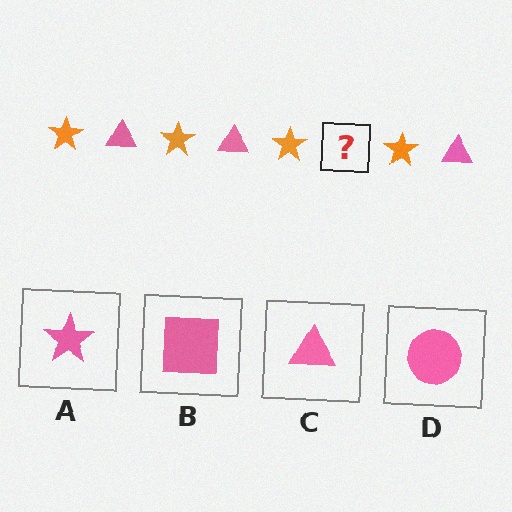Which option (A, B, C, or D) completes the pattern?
C.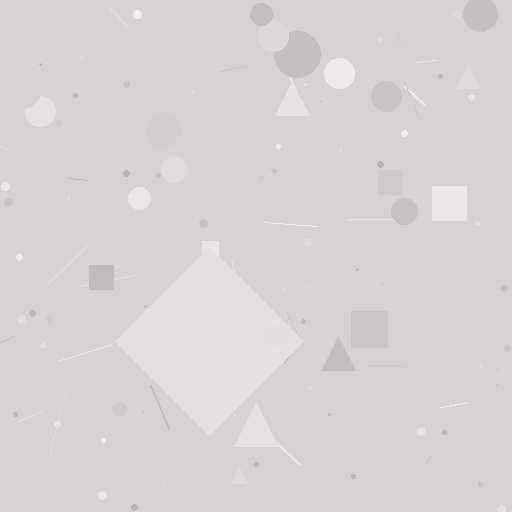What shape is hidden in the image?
A diamond is hidden in the image.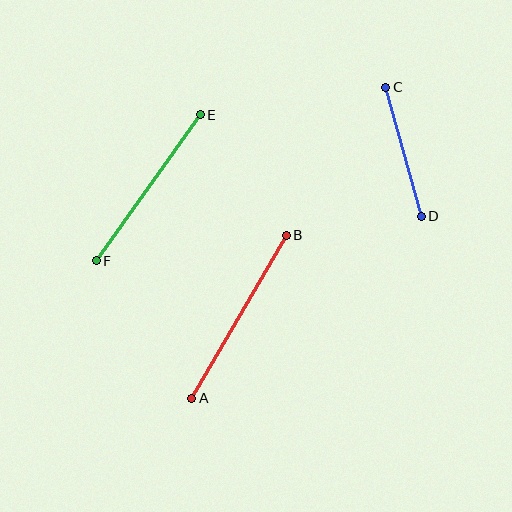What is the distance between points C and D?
The distance is approximately 134 pixels.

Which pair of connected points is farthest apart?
Points A and B are farthest apart.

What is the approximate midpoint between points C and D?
The midpoint is at approximately (403, 152) pixels.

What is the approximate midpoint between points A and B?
The midpoint is at approximately (239, 317) pixels.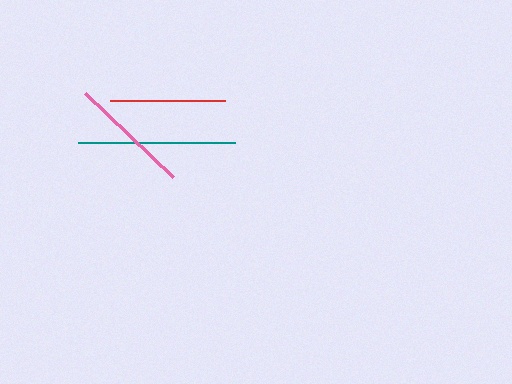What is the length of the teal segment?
The teal segment is approximately 157 pixels long.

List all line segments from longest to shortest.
From longest to shortest: teal, pink, red.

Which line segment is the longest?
The teal line is the longest at approximately 157 pixels.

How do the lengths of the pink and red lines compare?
The pink and red lines are approximately the same length.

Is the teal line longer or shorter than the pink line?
The teal line is longer than the pink line.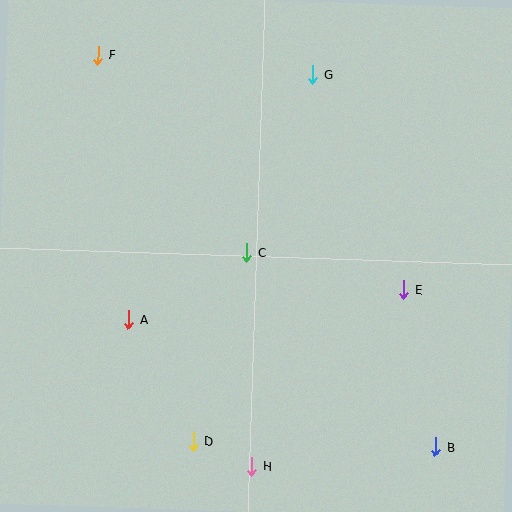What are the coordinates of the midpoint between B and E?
The midpoint between B and E is at (420, 368).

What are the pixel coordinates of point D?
Point D is at (193, 441).